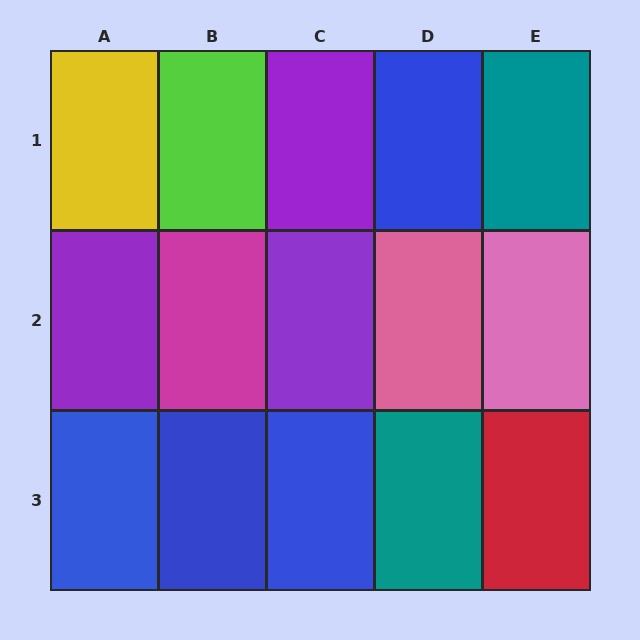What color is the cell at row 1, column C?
Purple.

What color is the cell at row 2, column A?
Purple.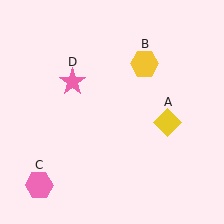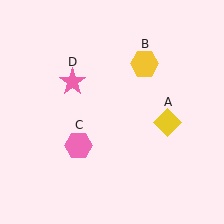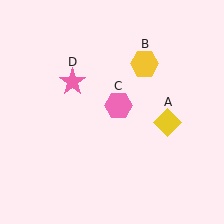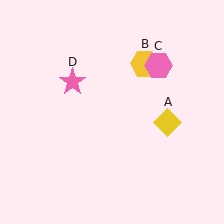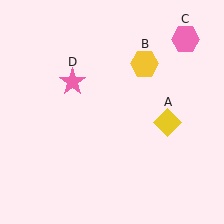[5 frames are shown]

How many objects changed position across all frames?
1 object changed position: pink hexagon (object C).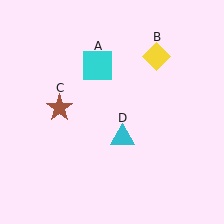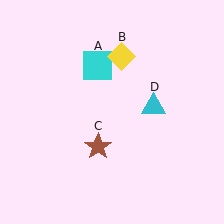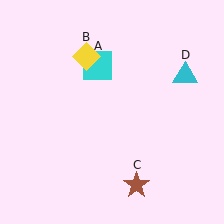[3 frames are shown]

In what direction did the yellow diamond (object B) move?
The yellow diamond (object B) moved left.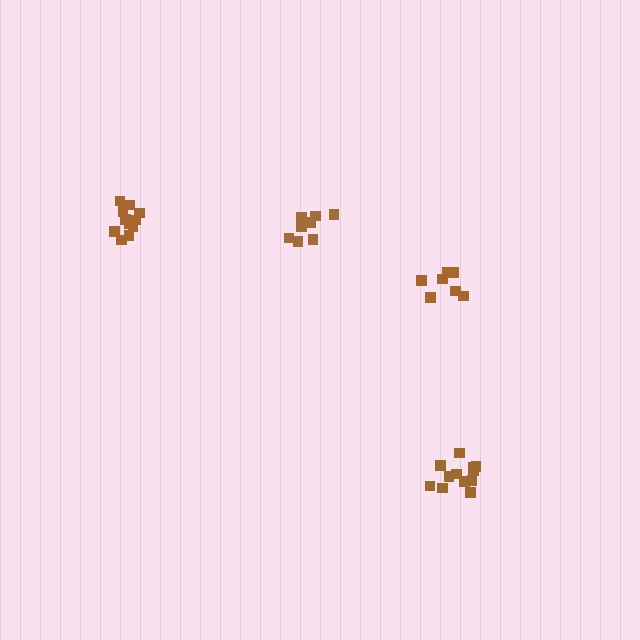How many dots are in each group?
Group 1: 7 dots, Group 2: 12 dots, Group 3: 8 dots, Group 4: 11 dots (38 total).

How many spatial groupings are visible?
There are 4 spatial groupings.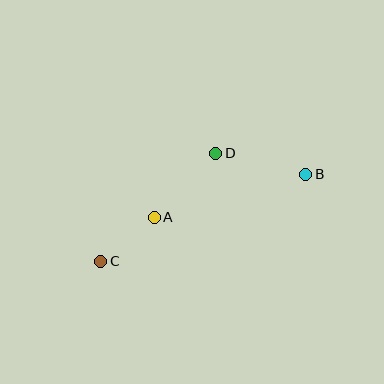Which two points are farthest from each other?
Points B and C are farthest from each other.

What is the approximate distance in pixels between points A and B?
The distance between A and B is approximately 157 pixels.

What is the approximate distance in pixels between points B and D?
The distance between B and D is approximately 92 pixels.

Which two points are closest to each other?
Points A and C are closest to each other.